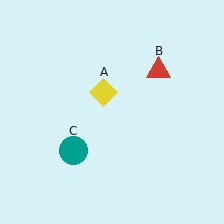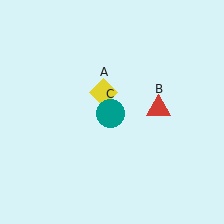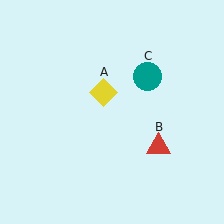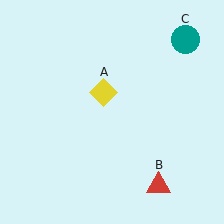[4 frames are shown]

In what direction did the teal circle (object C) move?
The teal circle (object C) moved up and to the right.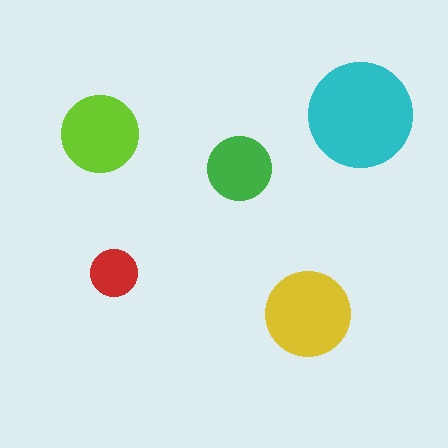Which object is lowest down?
The yellow circle is bottommost.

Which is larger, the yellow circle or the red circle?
The yellow one.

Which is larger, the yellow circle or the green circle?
The yellow one.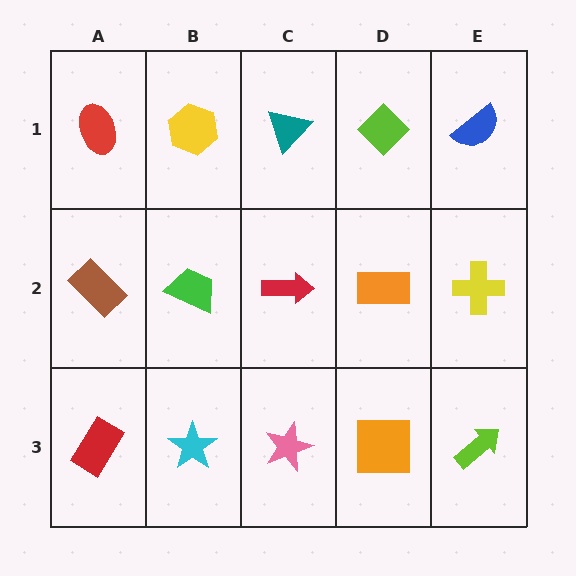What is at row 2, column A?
A brown rectangle.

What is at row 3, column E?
A lime arrow.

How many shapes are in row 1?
5 shapes.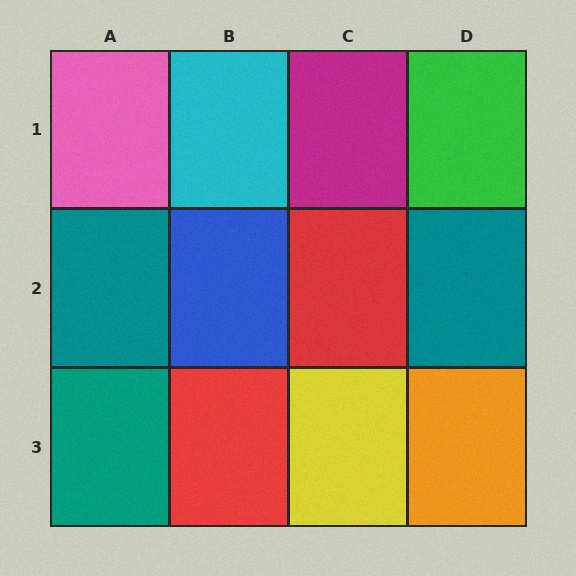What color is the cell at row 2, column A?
Teal.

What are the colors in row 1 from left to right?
Pink, cyan, magenta, green.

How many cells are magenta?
1 cell is magenta.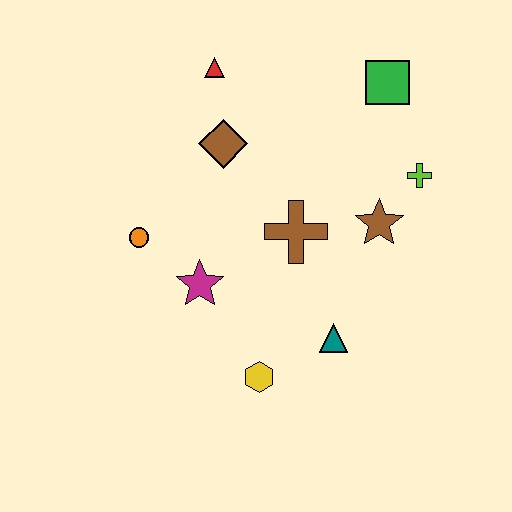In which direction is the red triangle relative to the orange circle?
The red triangle is above the orange circle.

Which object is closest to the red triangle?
The brown diamond is closest to the red triangle.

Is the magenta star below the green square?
Yes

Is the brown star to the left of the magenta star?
No